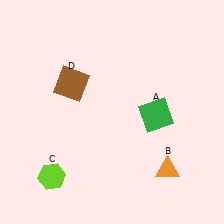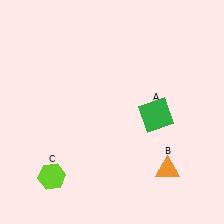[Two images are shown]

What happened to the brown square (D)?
The brown square (D) was removed in Image 2. It was in the top-left area of Image 1.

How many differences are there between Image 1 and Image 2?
There is 1 difference between the two images.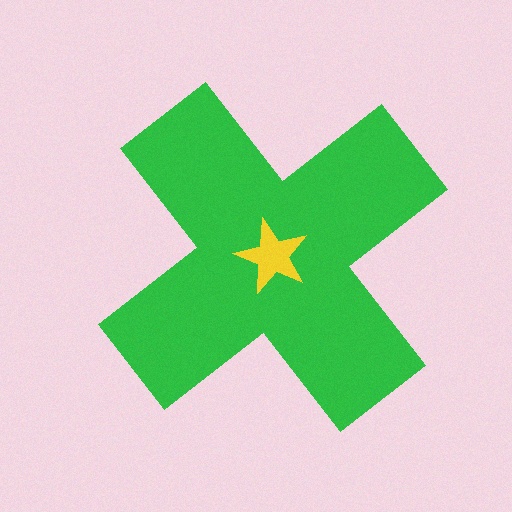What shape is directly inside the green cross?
The yellow star.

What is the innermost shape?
The yellow star.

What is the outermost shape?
The green cross.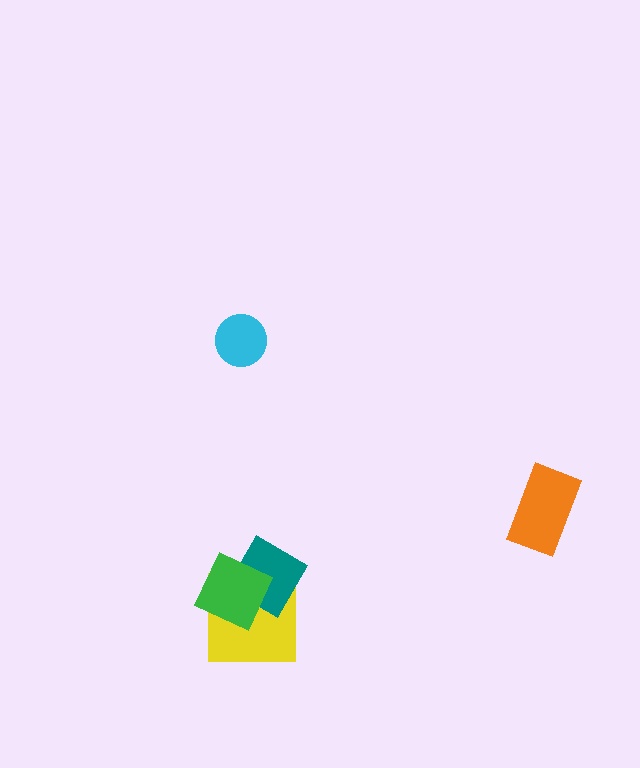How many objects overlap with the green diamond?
2 objects overlap with the green diamond.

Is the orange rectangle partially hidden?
No, no other shape covers it.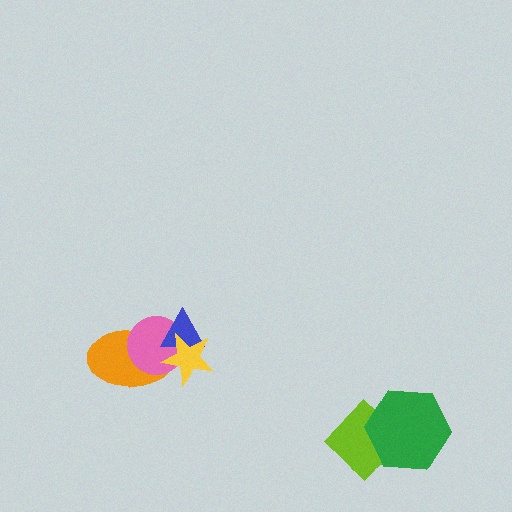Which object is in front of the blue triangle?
The yellow star is in front of the blue triangle.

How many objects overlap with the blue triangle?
3 objects overlap with the blue triangle.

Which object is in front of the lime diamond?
The green hexagon is in front of the lime diamond.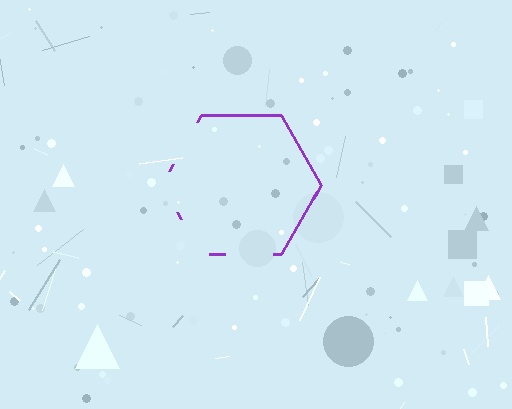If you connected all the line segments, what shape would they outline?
They would outline a hexagon.